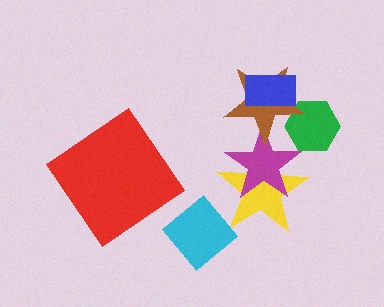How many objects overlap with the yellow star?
1 object overlaps with the yellow star.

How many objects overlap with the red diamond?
0 objects overlap with the red diamond.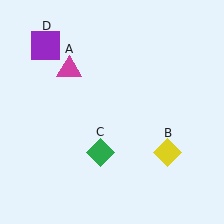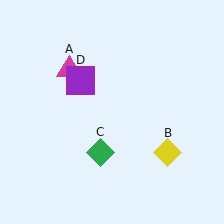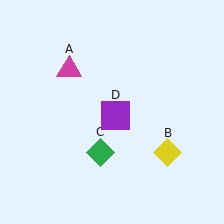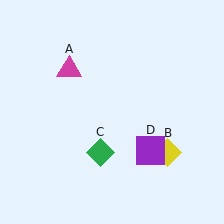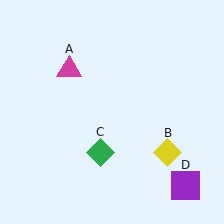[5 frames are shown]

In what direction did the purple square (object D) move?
The purple square (object D) moved down and to the right.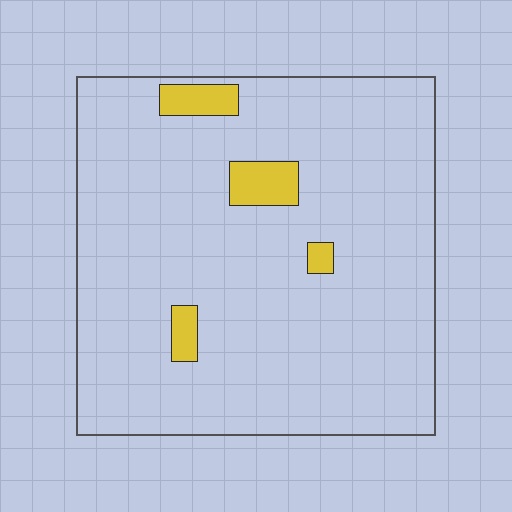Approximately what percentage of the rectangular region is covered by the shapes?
Approximately 5%.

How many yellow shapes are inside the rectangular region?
4.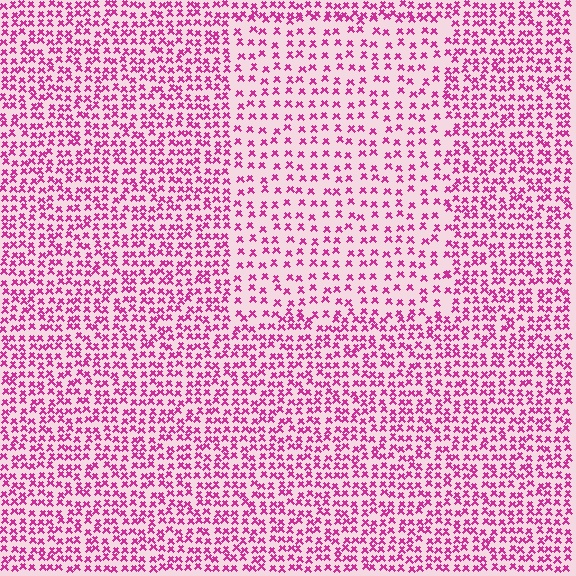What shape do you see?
I see a rectangle.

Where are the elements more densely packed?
The elements are more densely packed outside the rectangle boundary.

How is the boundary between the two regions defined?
The boundary is defined by a change in element density (approximately 1.8x ratio). All elements are the same color, size, and shape.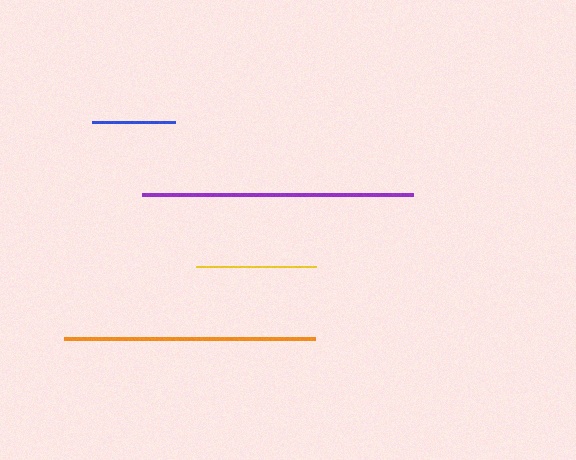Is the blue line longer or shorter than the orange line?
The orange line is longer than the blue line.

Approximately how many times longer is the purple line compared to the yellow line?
The purple line is approximately 2.3 times the length of the yellow line.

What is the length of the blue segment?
The blue segment is approximately 83 pixels long.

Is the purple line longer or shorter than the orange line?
The purple line is longer than the orange line.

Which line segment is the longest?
The purple line is the longest at approximately 272 pixels.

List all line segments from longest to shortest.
From longest to shortest: purple, orange, yellow, blue.